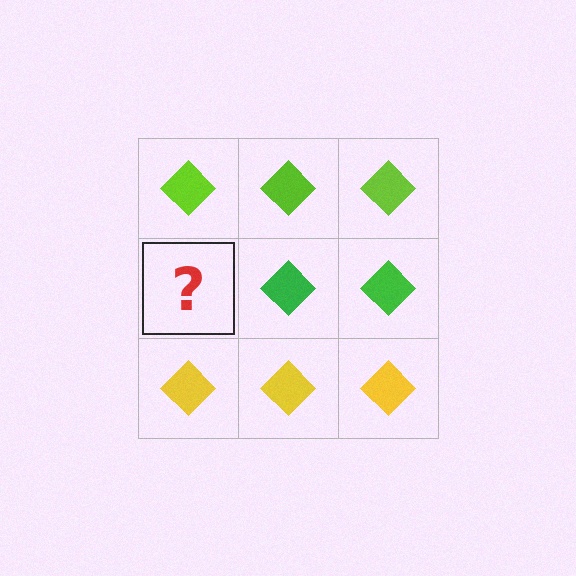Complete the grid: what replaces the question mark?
The question mark should be replaced with a green diamond.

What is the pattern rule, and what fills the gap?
The rule is that each row has a consistent color. The gap should be filled with a green diamond.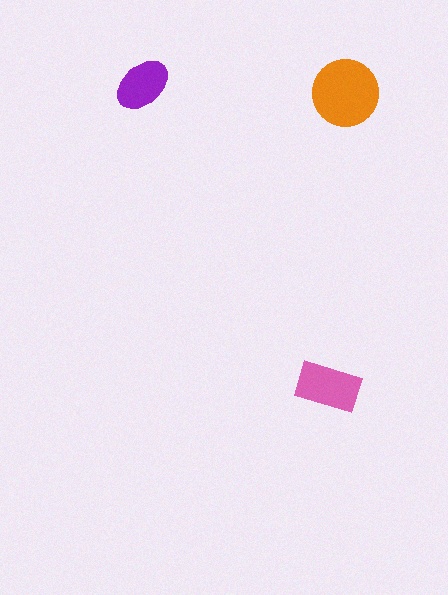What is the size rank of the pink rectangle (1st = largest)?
2nd.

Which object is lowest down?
The pink rectangle is bottommost.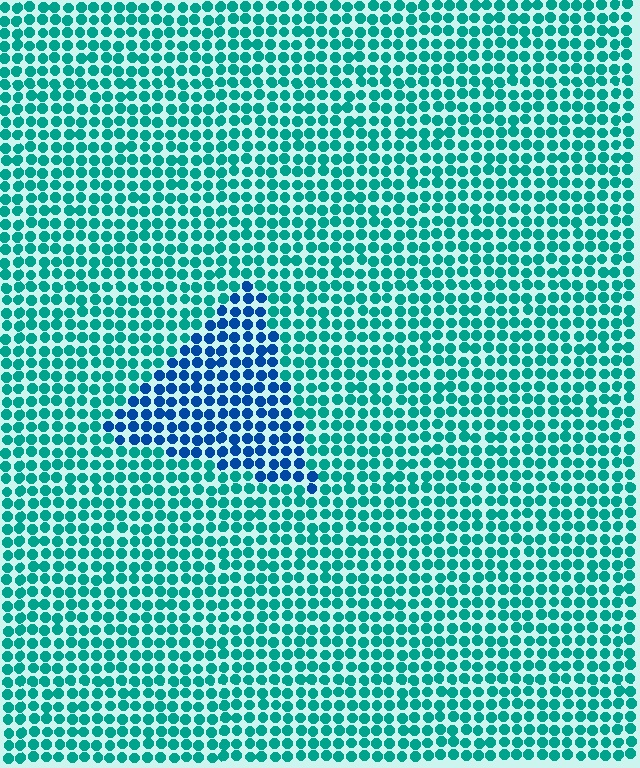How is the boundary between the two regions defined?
The boundary is defined purely by a slight shift in hue (about 42 degrees). Spacing, size, and orientation are identical on both sides.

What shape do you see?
I see a triangle.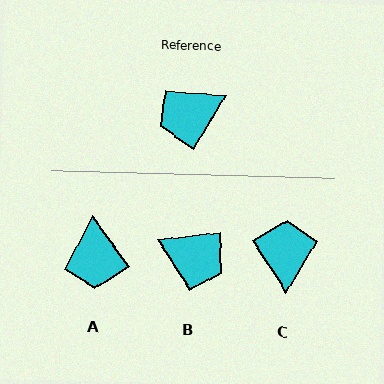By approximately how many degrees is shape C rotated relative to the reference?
Approximately 117 degrees clockwise.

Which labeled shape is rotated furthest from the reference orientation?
B, about 126 degrees away.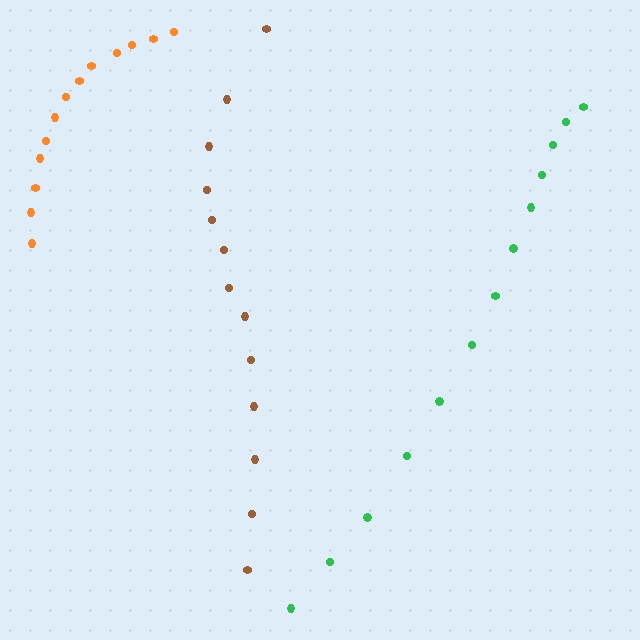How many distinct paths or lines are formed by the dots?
There are 3 distinct paths.